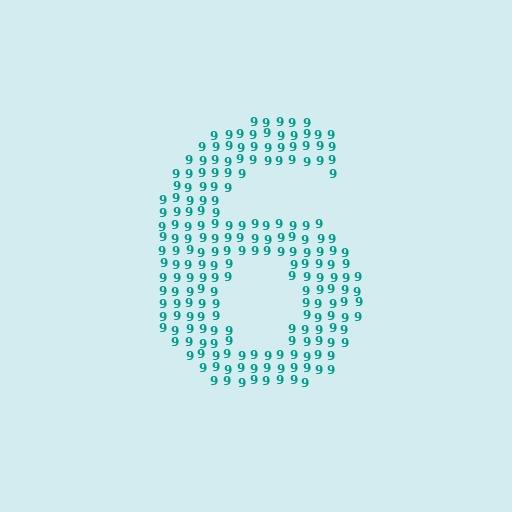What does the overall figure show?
The overall figure shows the digit 6.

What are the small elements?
The small elements are digit 9's.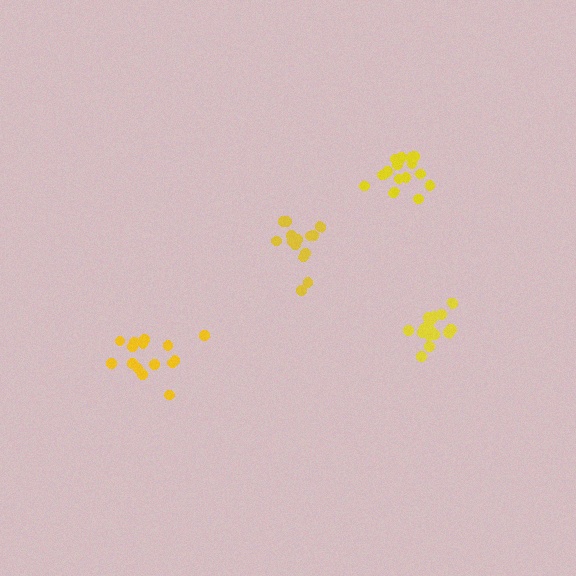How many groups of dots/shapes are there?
There are 4 groups.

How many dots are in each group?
Group 1: 15 dots, Group 2: 17 dots, Group 3: 15 dots, Group 4: 15 dots (62 total).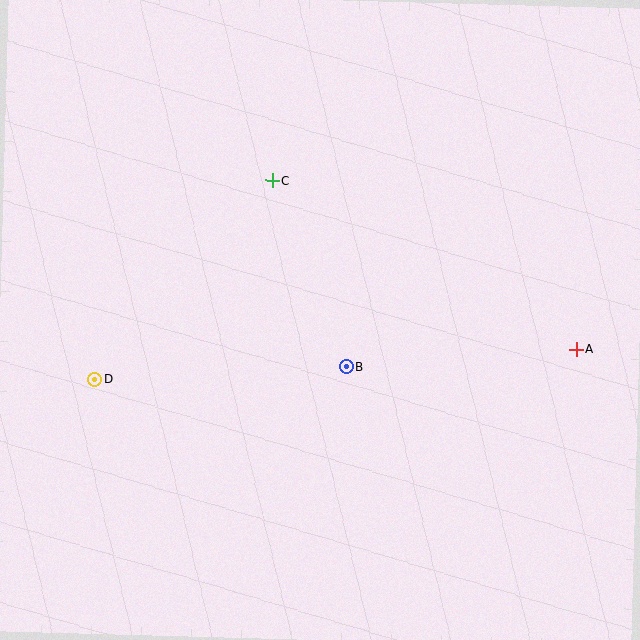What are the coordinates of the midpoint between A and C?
The midpoint between A and C is at (424, 265).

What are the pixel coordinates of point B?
Point B is at (346, 366).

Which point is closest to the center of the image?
Point B at (346, 366) is closest to the center.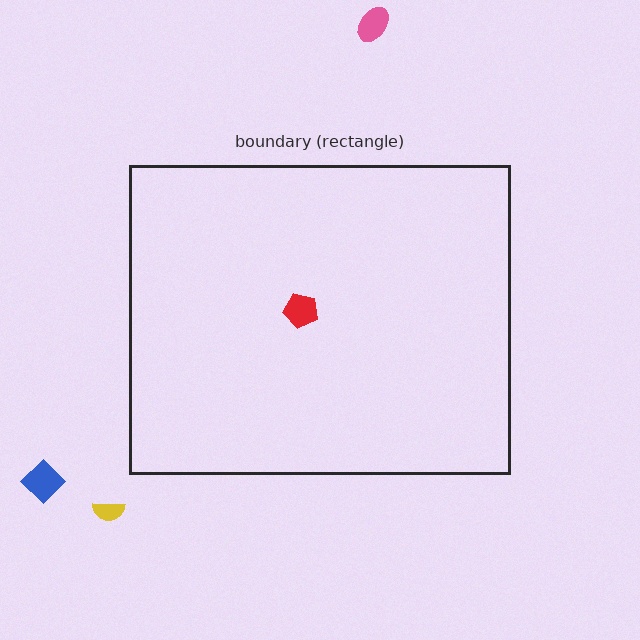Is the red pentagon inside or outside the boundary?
Inside.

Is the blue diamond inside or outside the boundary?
Outside.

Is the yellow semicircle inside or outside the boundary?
Outside.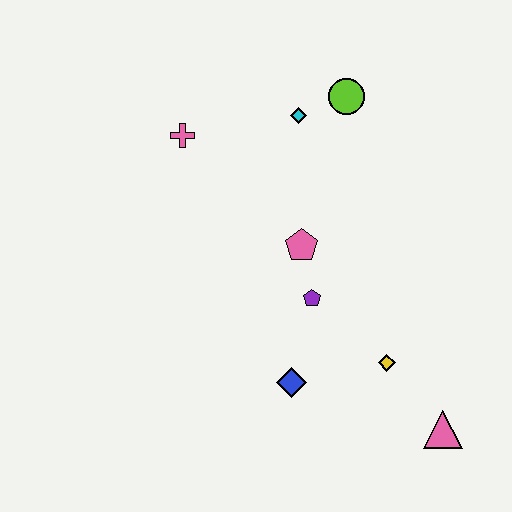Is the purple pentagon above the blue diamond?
Yes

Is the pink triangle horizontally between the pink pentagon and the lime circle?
No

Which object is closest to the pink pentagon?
The purple pentagon is closest to the pink pentagon.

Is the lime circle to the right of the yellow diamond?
No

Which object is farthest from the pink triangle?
The pink cross is farthest from the pink triangle.